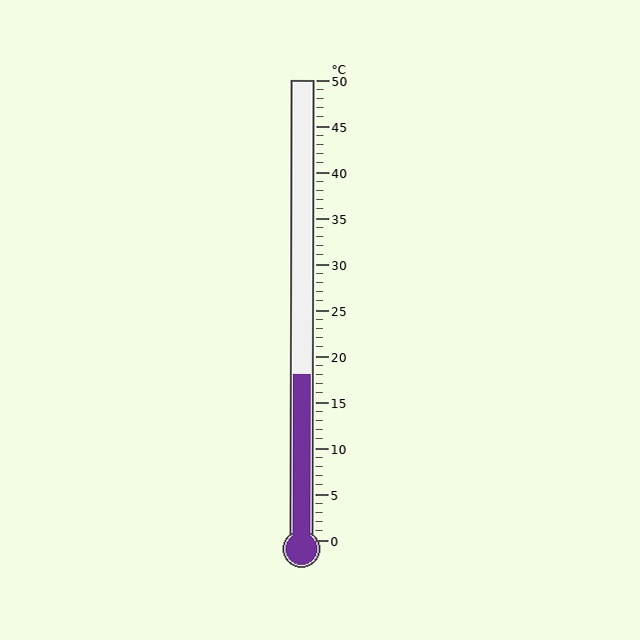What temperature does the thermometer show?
The thermometer shows approximately 18°C.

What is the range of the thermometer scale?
The thermometer scale ranges from 0°C to 50°C.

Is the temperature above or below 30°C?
The temperature is below 30°C.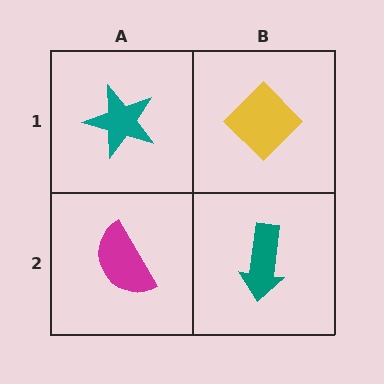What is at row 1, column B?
A yellow diamond.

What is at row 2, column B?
A teal arrow.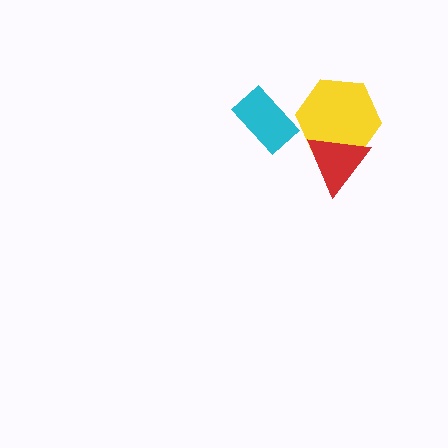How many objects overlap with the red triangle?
1 object overlaps with the red triangle.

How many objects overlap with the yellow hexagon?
1 object overlaps with the yellow hexagon.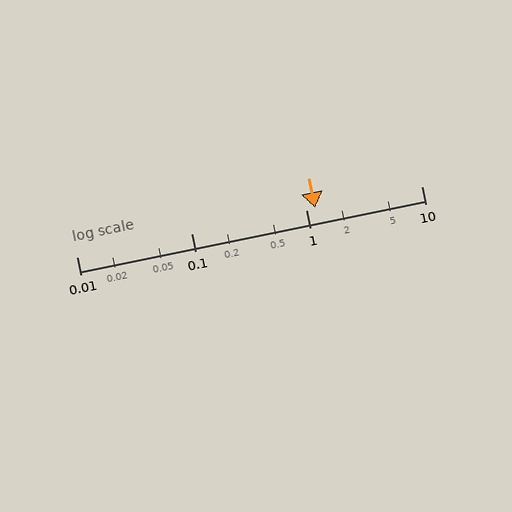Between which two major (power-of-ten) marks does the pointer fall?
The pointer is between 1 and 10.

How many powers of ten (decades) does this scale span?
The scale spans 3 decades, from 0.01 to 10.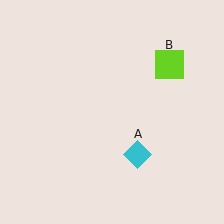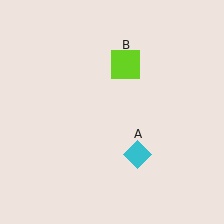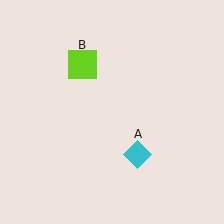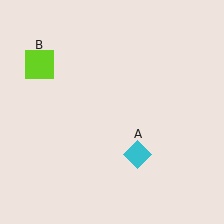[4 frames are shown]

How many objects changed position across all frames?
1 object changed position: lime square (object B).